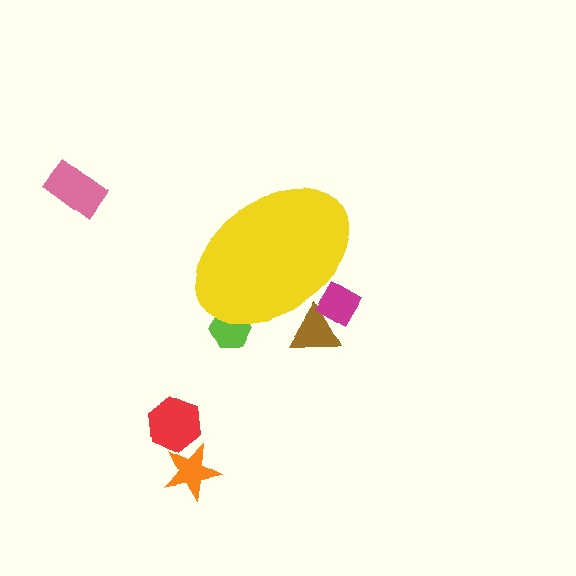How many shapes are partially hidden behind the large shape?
3 shapes are partially hidden.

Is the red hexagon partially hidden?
No, the red hexagon is fully visible.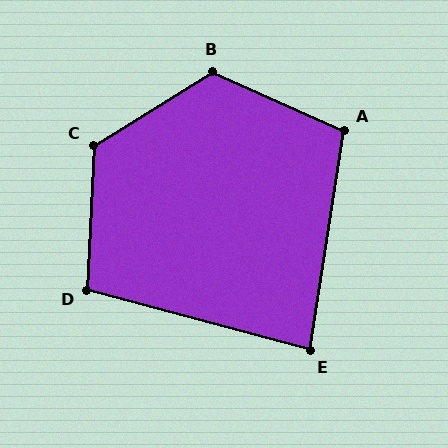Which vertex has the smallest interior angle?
E, at approximately 84 degrees.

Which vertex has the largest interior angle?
B, at approximately 124 degrees.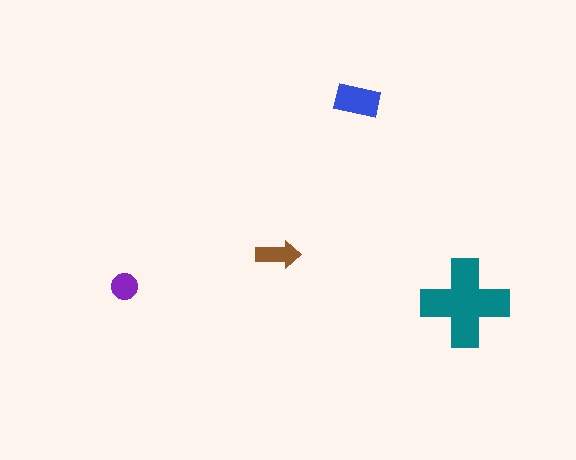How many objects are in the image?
There are 4 objects in the image.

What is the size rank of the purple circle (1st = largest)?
4th.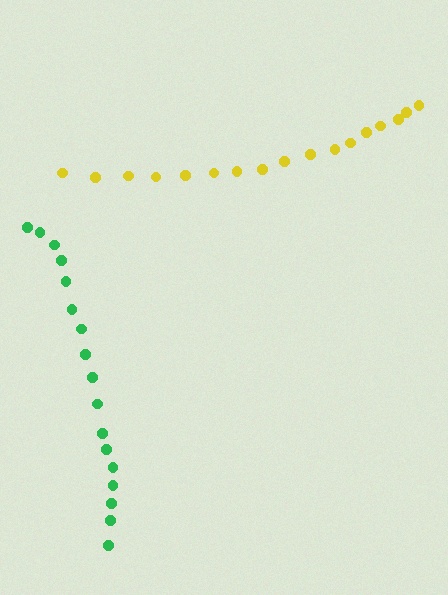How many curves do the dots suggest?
There are 2 distinct paths.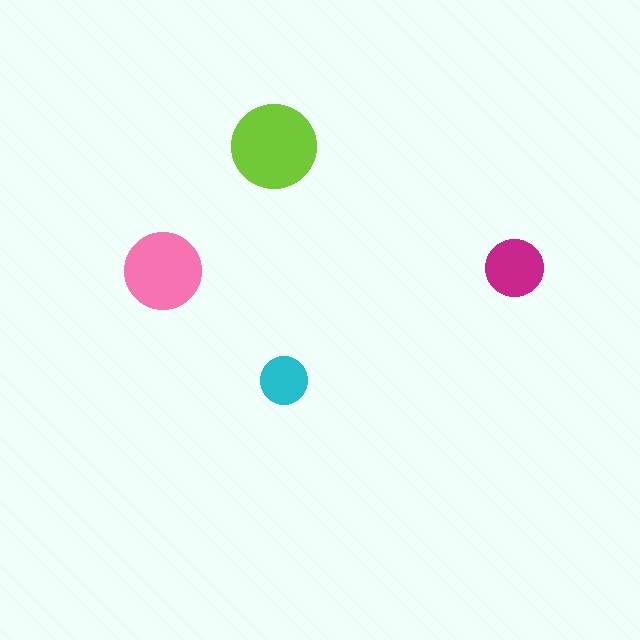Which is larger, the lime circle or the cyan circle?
The lime one.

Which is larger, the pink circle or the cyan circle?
The pink one.